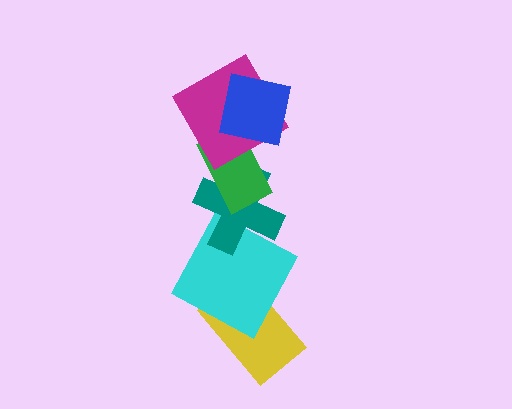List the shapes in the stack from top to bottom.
From top to bottom: the blue square, the magenta diamond, the green rectangle, the teal cross, the cyan square, the yellow rectangle.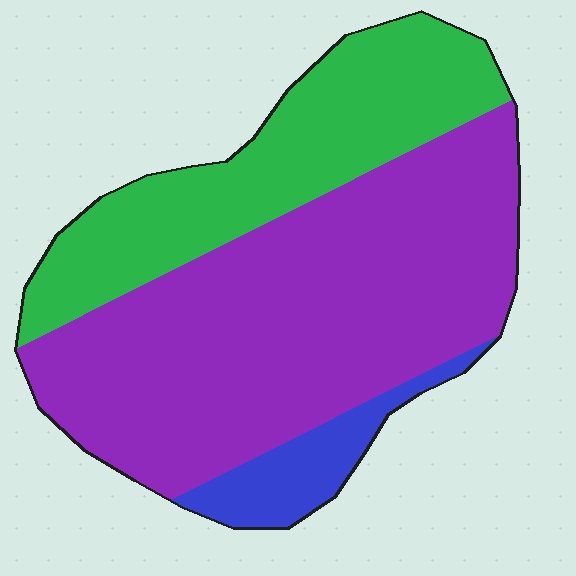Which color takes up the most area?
Purple, at roughly 60%.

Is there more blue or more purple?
Purple.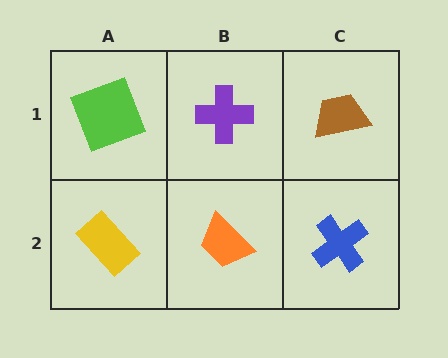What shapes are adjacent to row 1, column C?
A blue cross (row 2, column C), a purple cross (row 1, column B).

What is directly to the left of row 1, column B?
A lime square.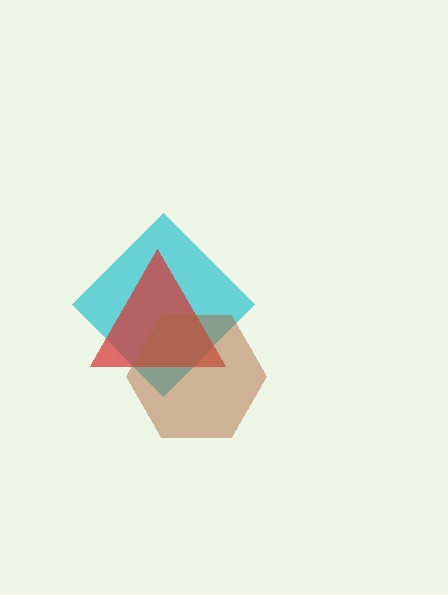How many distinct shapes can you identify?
There are 3 distinct shapes: a cyan diamond, a red triangle, a brown hexagon.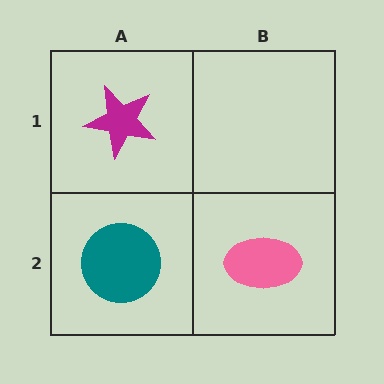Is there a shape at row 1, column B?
No, that cell is empty.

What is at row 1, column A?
A magenta star.